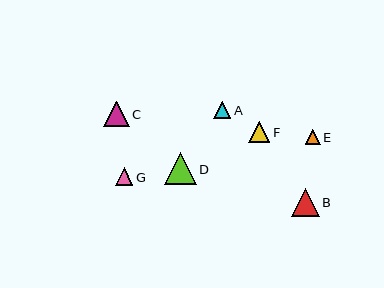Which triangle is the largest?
Triangle D is the largest with a size of approximately 31 pixels.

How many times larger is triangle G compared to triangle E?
Triangle G is approximately 1.1 times the size of triangle E.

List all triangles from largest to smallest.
From largest to smallest: D, B, C, F, G, A, E.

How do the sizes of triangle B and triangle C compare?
Triangle B and triangle C are approximately the same size.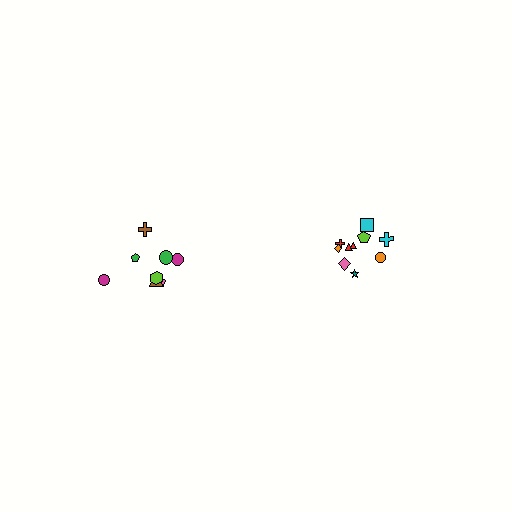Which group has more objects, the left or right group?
The right group.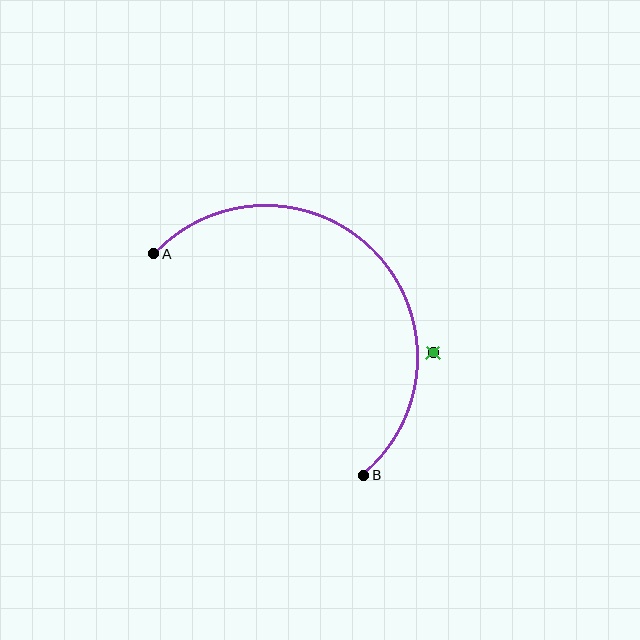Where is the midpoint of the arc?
The arc midpoint is the point on the curve farthest from the straight line joining A and B. It sits above and to the right of that line.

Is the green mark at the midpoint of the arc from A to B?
No — the green mark does not lie on the arc at all. It sits slightly outside the curve.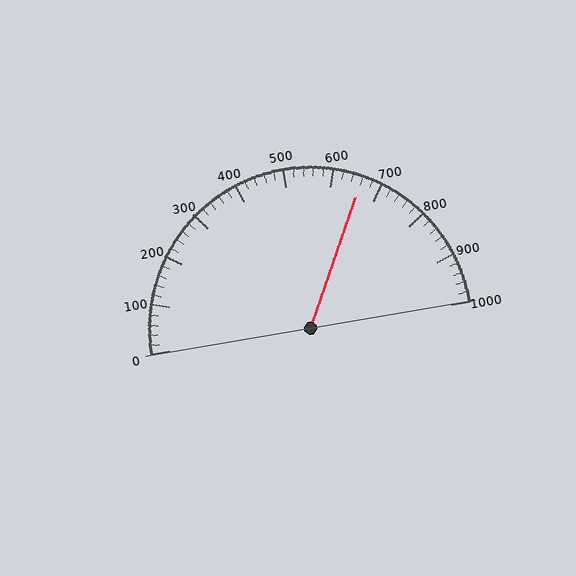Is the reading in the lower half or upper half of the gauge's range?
The reading is in the upper half of the range (0 to 1000).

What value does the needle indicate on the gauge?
The needle indicates approximately 660.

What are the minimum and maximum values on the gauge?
The gauge ranges from 0 to 1000.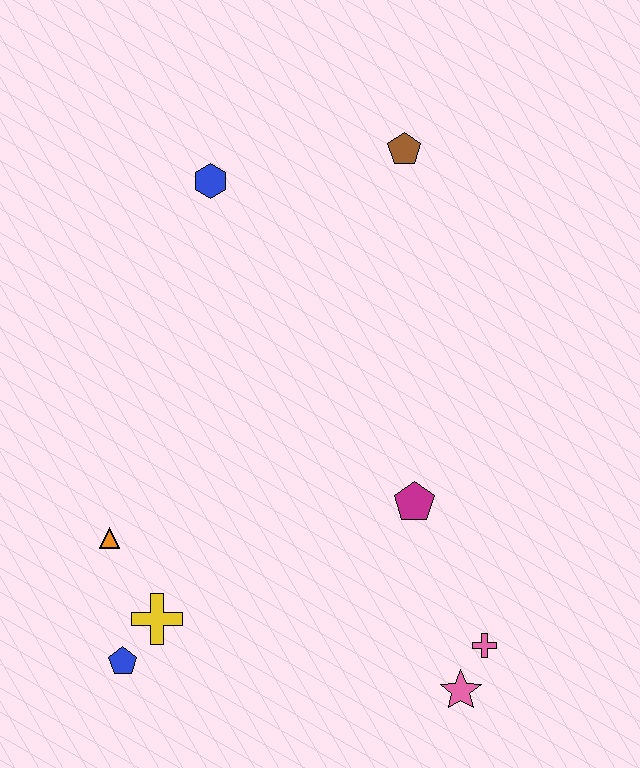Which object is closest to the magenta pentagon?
The pink cross is closest to the magenta pentagon.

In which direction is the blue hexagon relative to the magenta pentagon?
The blue hexagon is above the magenta pentagon.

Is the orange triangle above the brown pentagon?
No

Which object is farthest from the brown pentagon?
The blue pentagon is farthest from the brown pentagon.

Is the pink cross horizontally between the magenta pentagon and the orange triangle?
No